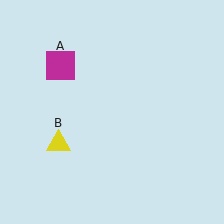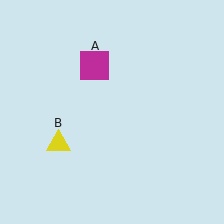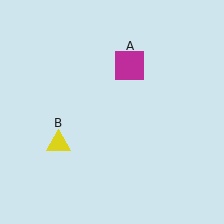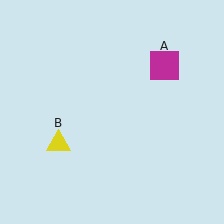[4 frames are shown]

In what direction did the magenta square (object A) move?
The magenta square (object A) moved right.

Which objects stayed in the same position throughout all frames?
Yellow triangle (object B) remained stationary.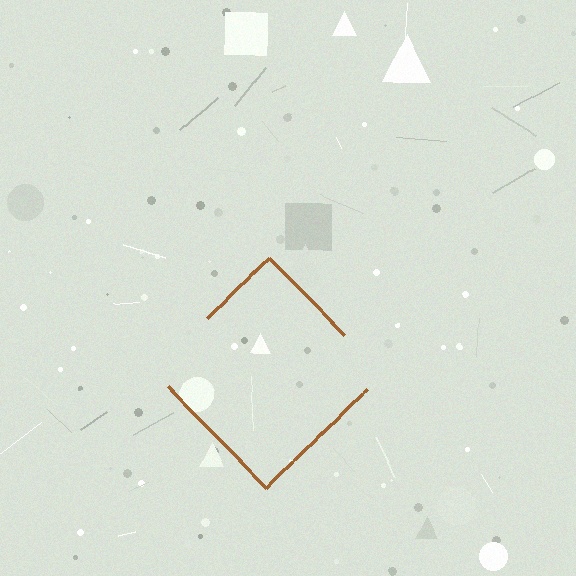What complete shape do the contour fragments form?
The contour fragments form a diamond.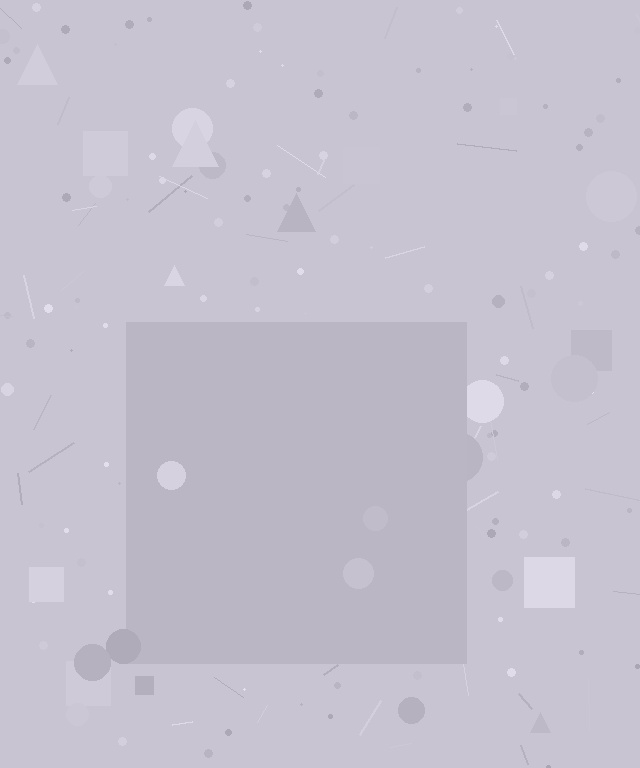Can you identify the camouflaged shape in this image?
The camouflaged shape is a square.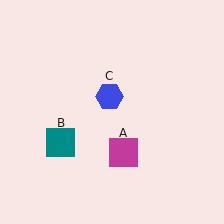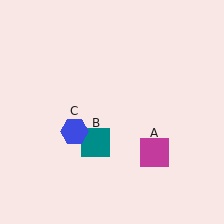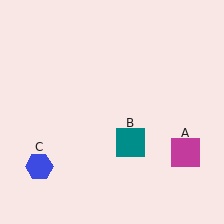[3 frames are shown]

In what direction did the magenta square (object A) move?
The magenta square (object A) moved right.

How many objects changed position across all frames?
3 objects changed position: magenta square (object A), teal square (object B), blue hexagon (object C).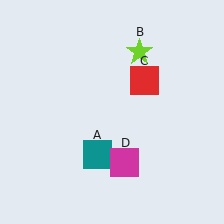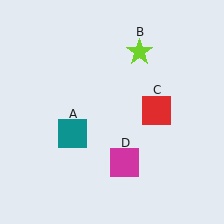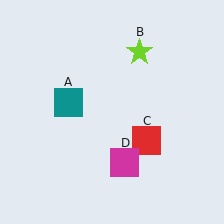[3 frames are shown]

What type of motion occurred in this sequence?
The teal square (object A), red square (object C) rotated clockwise around the center of the scene.